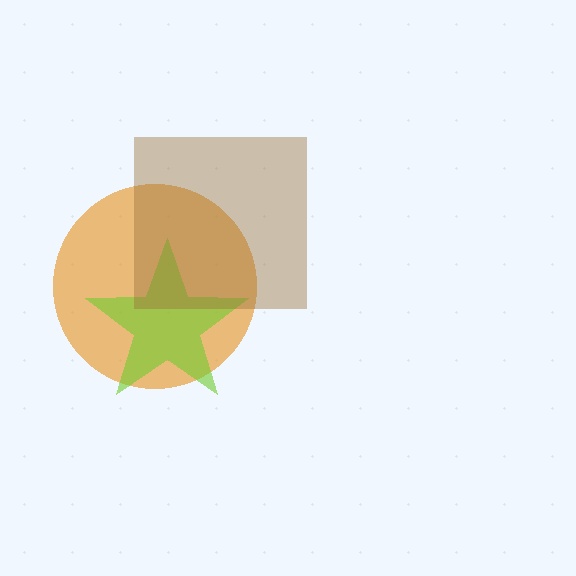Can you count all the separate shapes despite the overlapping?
Yes, there are 3 separate shapes.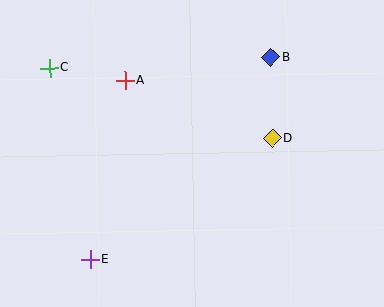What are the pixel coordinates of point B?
Point B is at (271, 57).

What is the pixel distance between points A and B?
The distance between A and B is 148 pixels.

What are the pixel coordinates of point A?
Point A is at (125, 80).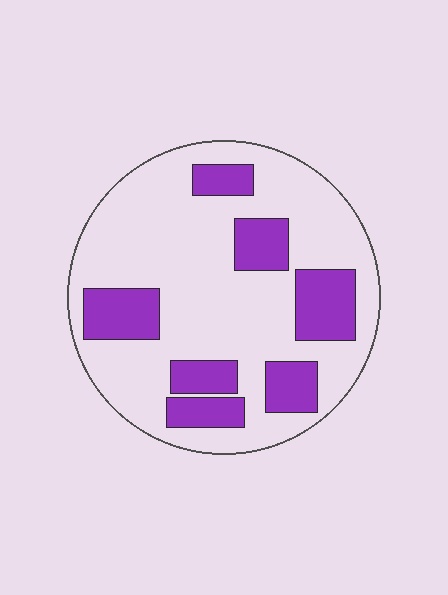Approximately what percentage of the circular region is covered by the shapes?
Approximately 25%.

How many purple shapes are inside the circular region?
7.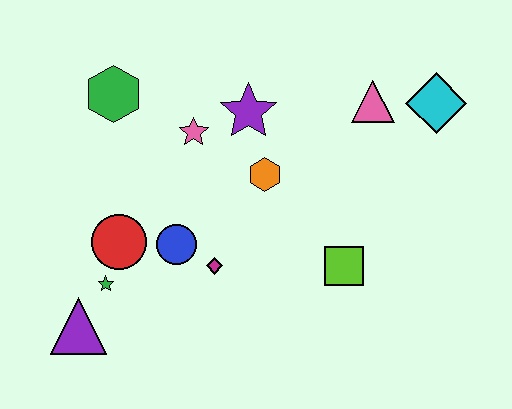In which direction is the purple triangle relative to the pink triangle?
The purple triangle is to the left of the pink triangle.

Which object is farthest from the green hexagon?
The cyan diamond is farthest from the green hexagon.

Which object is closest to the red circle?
The green star is closest to the red circle.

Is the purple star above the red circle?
Yes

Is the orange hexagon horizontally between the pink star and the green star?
No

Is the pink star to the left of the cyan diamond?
Yes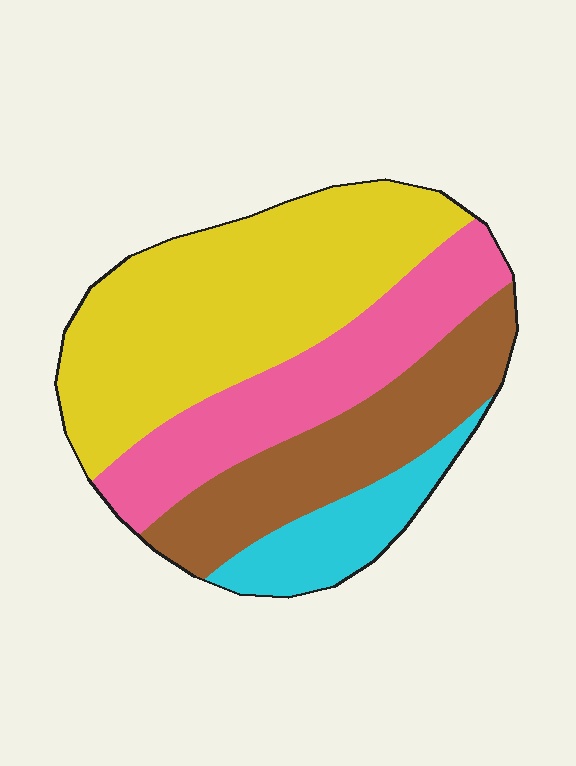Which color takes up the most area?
Yellow, at roughly 40%.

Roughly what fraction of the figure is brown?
Brown takes up about one quarter (1/4) of the figure.